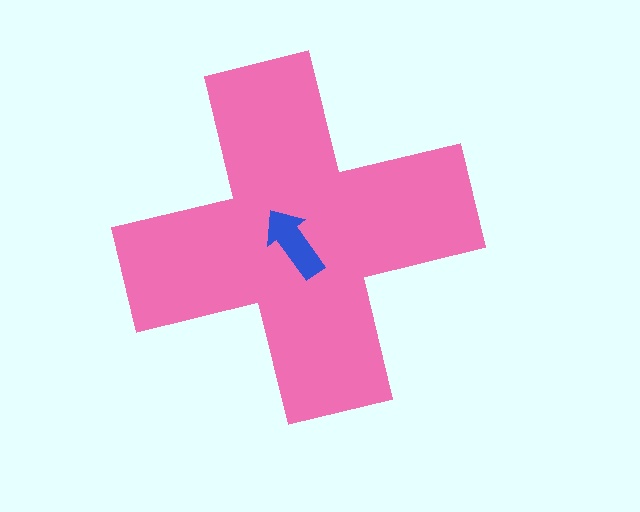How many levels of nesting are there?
2.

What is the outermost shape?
The pink cross.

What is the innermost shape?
The blue arrow.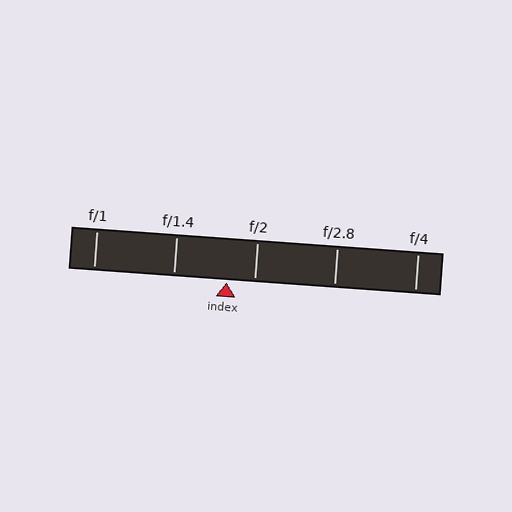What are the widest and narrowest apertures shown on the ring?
The widest aperture shown is f/1 and the narrowest is f/4.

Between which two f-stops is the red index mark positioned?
The index mark is between f/1.4 and f/2.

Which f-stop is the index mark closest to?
The index mark is closest to f/2.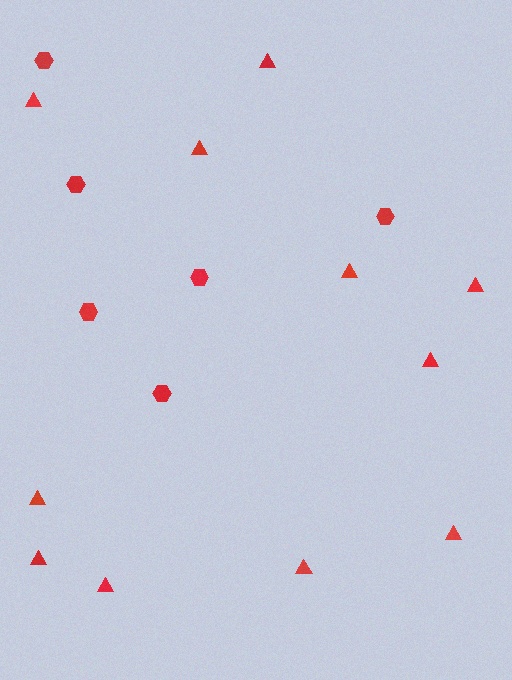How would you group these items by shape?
There are 2 groups: one group of triangles (11) and one group of hexagons (6).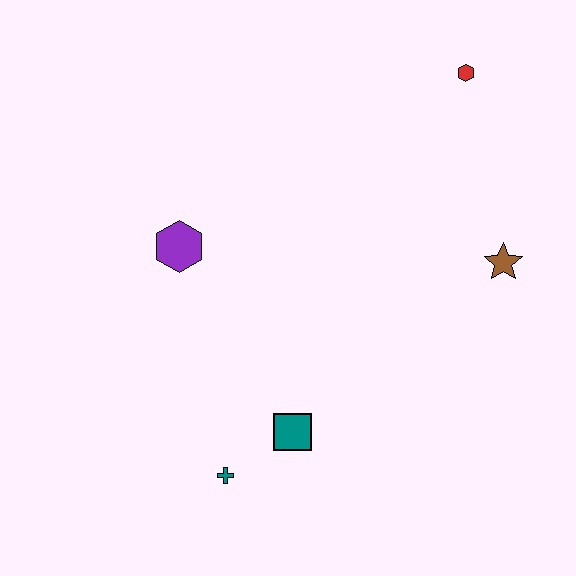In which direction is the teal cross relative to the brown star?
The teal cross is to the left of the brown star.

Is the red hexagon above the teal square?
Yes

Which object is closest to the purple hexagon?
The teal square is closest to the purple hexagon.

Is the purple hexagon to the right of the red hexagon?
No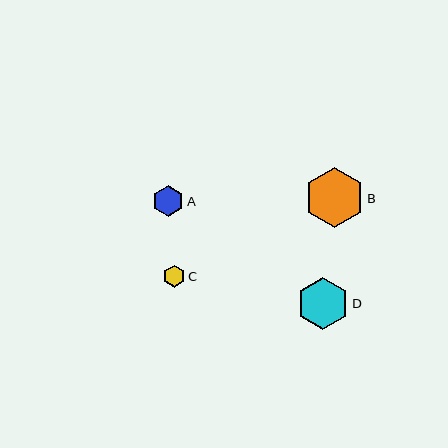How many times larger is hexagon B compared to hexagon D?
Hexagon B is approximately 1.1 times the size of hexagon D.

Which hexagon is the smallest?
Hexagon C is the smallest with a size of approximately 22 pixels.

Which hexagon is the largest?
Hexagon B is the largest with a size of approximately 60 pixels.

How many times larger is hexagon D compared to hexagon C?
Hexagon D is approximately 2.4 times the size of hexagon C.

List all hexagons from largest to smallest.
From largest to smallest: B, D, A, C.